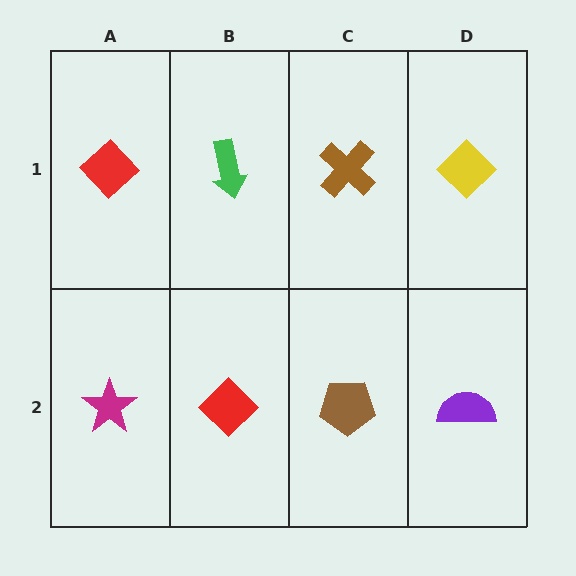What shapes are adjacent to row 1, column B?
A red diamond (row 2, column B), a red diamond (row 1, column A), a brown cross (row 1, column C).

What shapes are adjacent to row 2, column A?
A red diamond (row 1, column A), a red diamond (row 2, column B).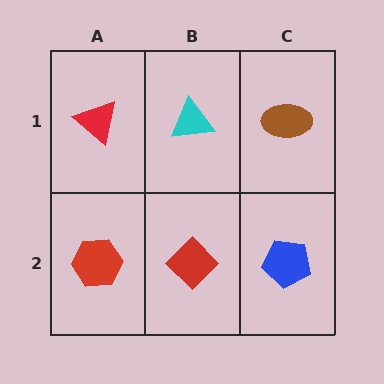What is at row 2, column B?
A red diamond.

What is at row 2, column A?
A red hexagon.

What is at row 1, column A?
A red triangle.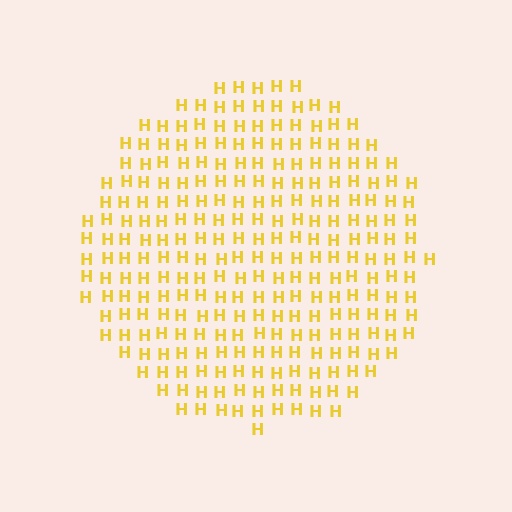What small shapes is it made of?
It is made of small letter H's.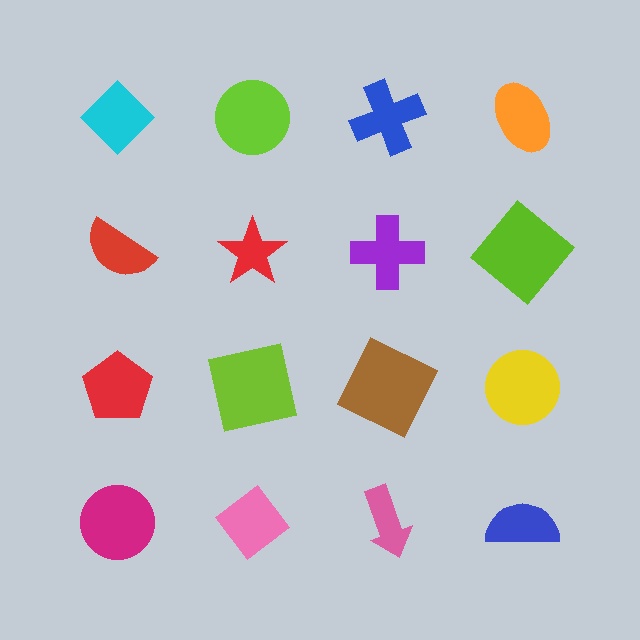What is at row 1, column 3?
A blue cross.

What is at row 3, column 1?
A red pentagon.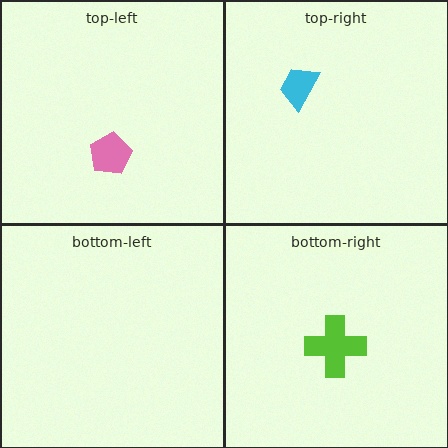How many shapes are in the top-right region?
1.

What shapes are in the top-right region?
The cyan trapezoid.